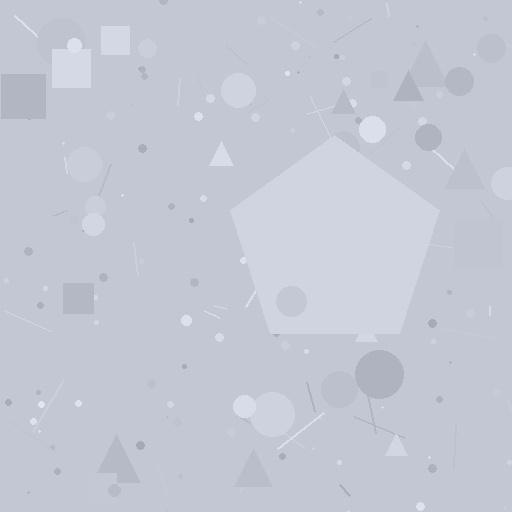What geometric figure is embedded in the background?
A pentagon is embedded in the background.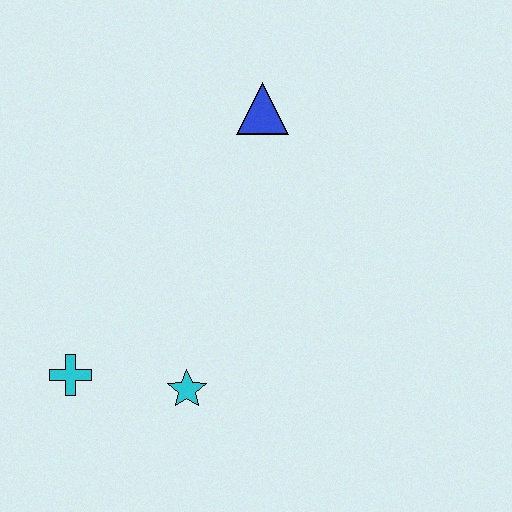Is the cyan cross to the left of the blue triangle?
Yes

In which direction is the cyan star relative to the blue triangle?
The cyan star is below the blue triangle.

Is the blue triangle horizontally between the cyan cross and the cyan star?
No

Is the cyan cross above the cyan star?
Yes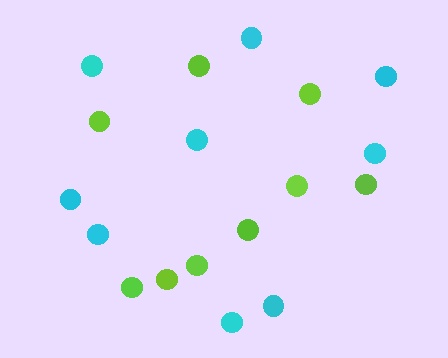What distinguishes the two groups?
There are 2 groups: one group of lime circles (9) and one group of cyan circles (9).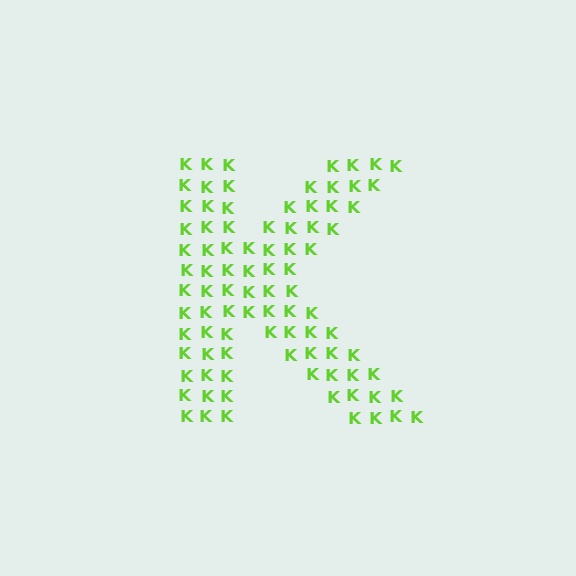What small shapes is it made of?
It is made of small letter K's.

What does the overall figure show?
The overall figure shows the letter K.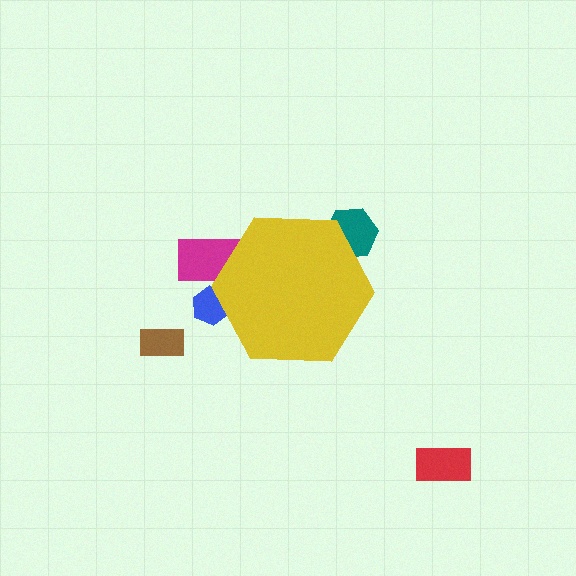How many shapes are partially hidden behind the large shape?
3 shapes are partially hidden.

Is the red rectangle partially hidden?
No, the red rectangle is fully visible.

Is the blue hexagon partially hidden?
Yes, the blue hexagon is partially hidden behind the yellow hexagon.